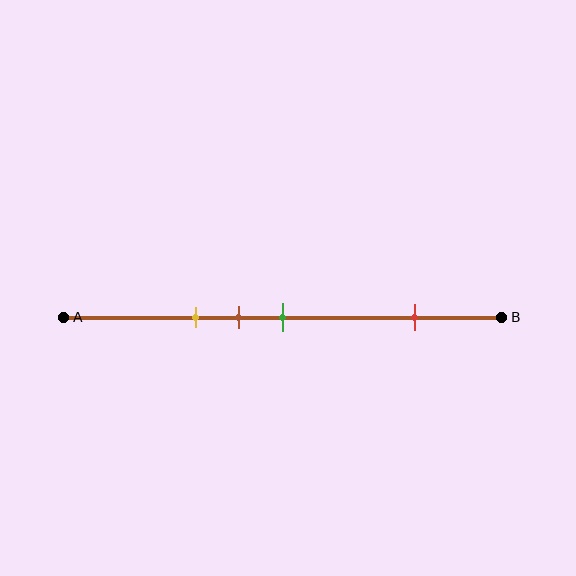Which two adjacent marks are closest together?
The brown and green marks are the closest adjacent pair.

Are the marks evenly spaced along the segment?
No, the marks are not evenly spaced.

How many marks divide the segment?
There are 4 marks dividing the segment.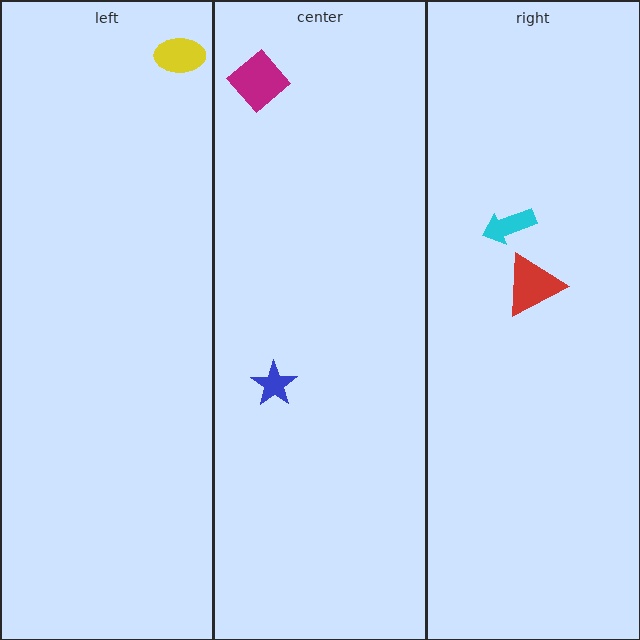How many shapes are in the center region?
2.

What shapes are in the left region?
The yellow ellipse.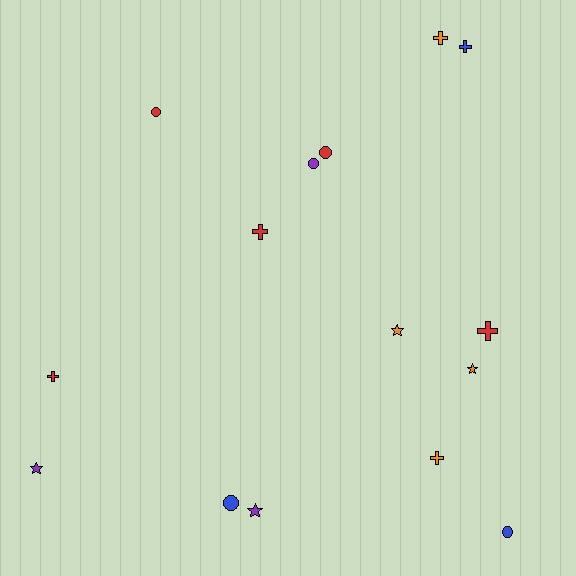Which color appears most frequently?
Red, with 5 objects.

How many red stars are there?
There are no red stars.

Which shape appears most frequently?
Cross, with 6 objects.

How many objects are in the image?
There are 15 objects.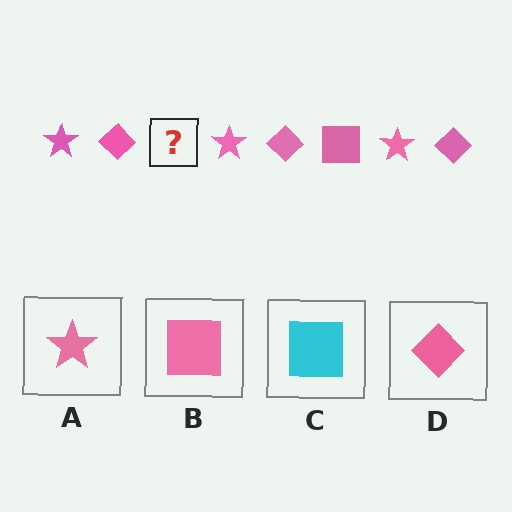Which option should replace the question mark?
Option B.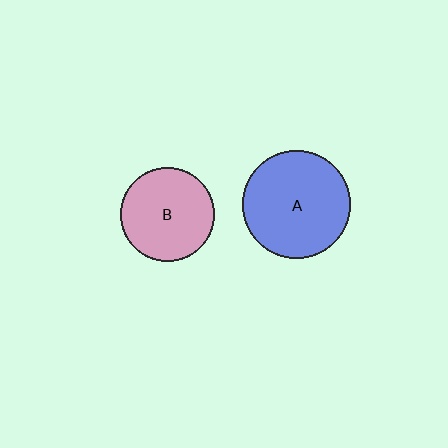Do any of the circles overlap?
No, none of the circles overlap.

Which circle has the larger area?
Circle A (blue).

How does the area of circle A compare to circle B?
Approximately 1.3 times.